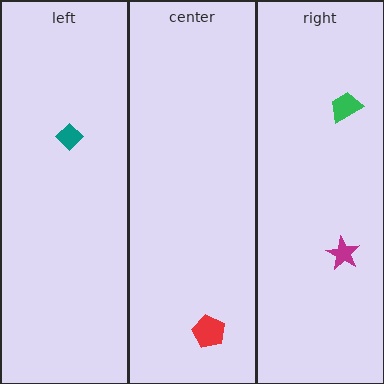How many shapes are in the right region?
2.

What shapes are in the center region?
The red pentagon.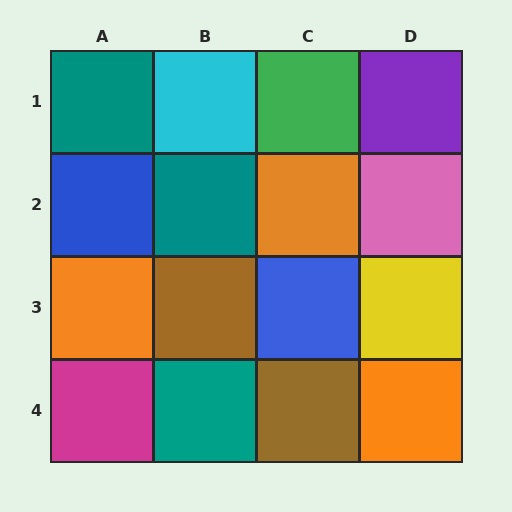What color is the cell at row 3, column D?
Yellow.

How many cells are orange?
3 cells are orange.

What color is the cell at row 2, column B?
Teal.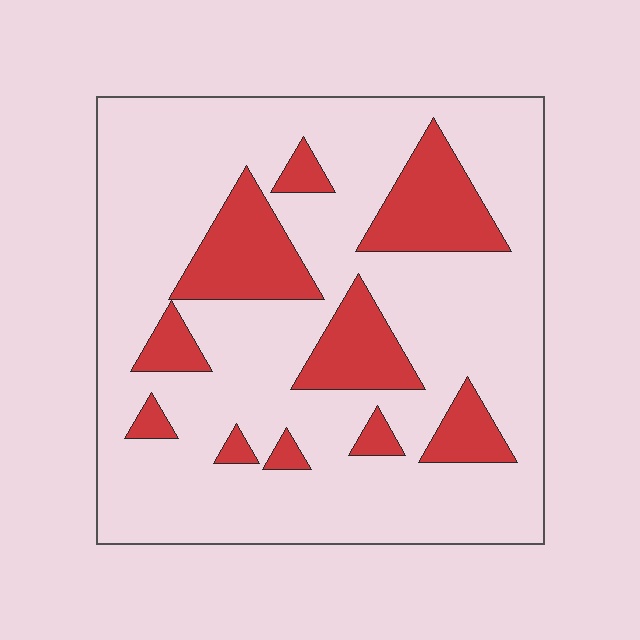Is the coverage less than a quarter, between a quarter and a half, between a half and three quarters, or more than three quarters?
Less than a quarter.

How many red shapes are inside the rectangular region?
10.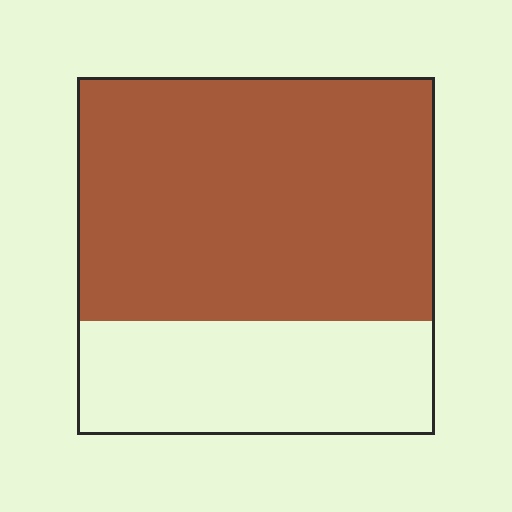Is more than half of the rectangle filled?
Yes.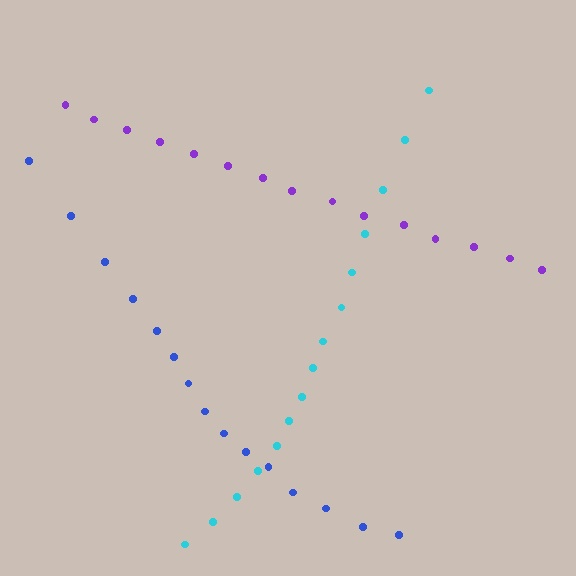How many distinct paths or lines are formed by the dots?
There are 3 distinct paths.